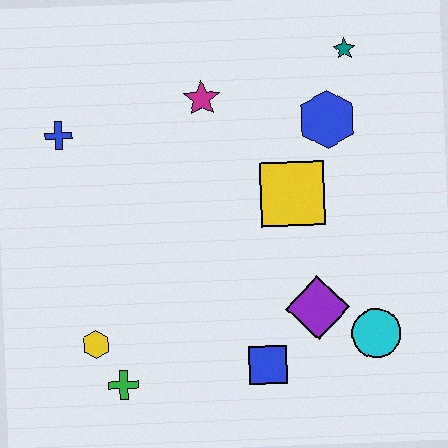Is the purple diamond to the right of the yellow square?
Yes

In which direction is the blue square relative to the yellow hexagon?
The blue square is to the right of the yellow hexagon.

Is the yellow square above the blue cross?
No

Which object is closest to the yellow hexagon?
The green cross is closest to the yellow hexagon.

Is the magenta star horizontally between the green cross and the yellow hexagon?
No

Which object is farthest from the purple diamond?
The blue cross is farthest from the purple diamond.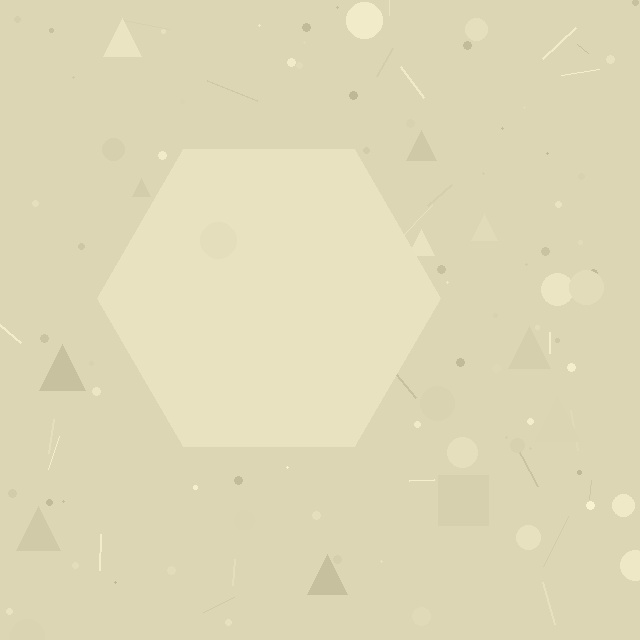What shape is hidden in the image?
A hexagon is hidden in the image.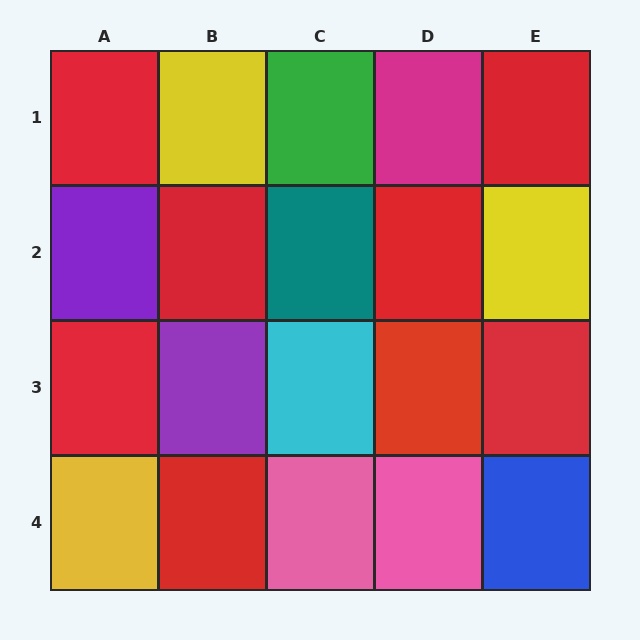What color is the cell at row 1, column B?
Yellow.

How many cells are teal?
1 cell is teal.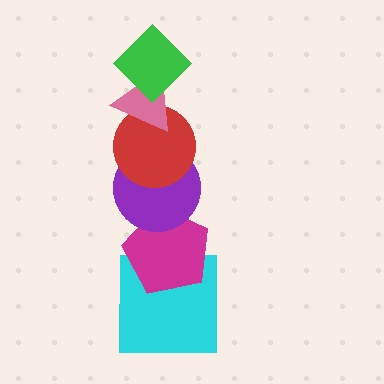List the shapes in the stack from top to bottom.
From top to bottom: the green diamond, the pink triangle, the red circle, the purple circle, the magenta pentagon, the cyan square.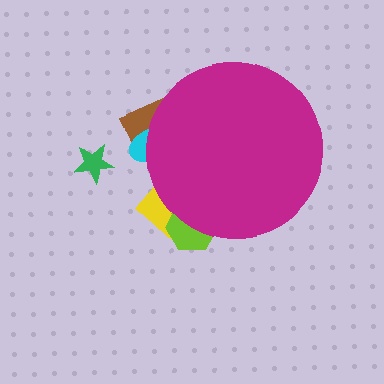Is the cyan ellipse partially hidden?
Yes, the cyan ellipse is partially hidden behind the magenta circle.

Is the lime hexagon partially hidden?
Yes, the lime hexagon is partially hidden behind the magenta circle.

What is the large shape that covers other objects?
A magenta circle.